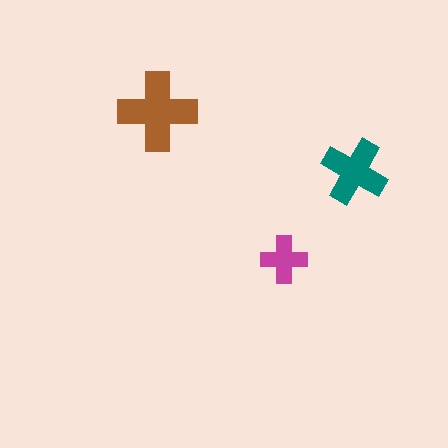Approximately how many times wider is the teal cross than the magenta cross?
About 1.5 times wider.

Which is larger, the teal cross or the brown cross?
The brown one.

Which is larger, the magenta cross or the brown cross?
The brown one.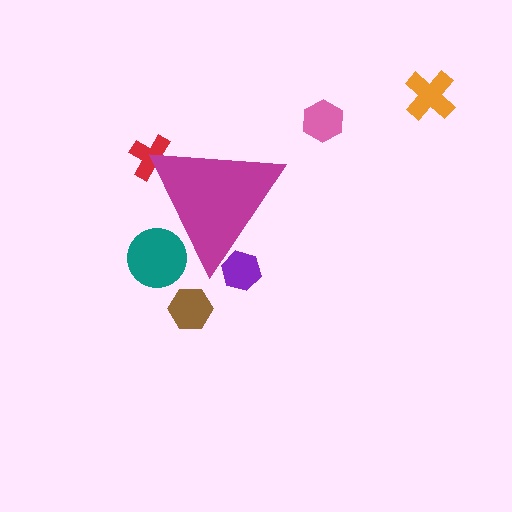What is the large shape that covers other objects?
A magenta triangle.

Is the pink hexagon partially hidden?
No, the pink hexagon is fully visible.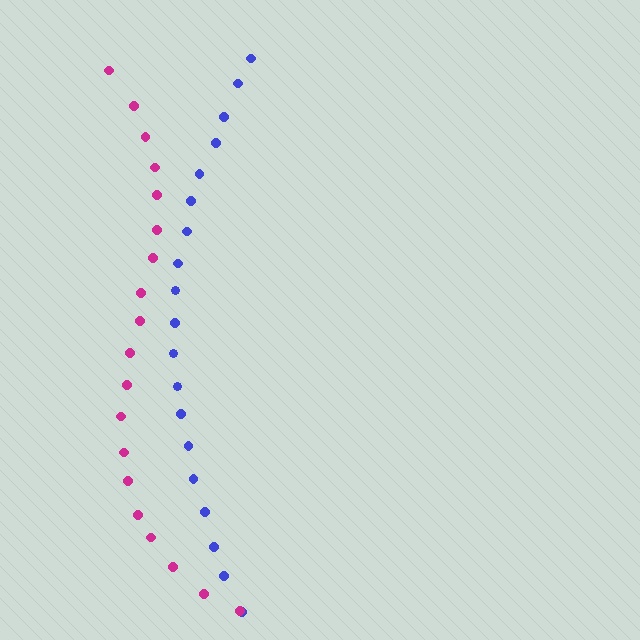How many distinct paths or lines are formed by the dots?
There are 2 distinct paths.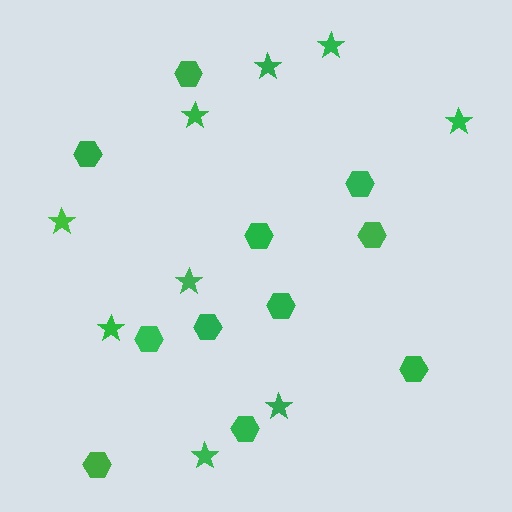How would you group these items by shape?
There are 2 groups: one group of stars (9) and one group of hexagons (11).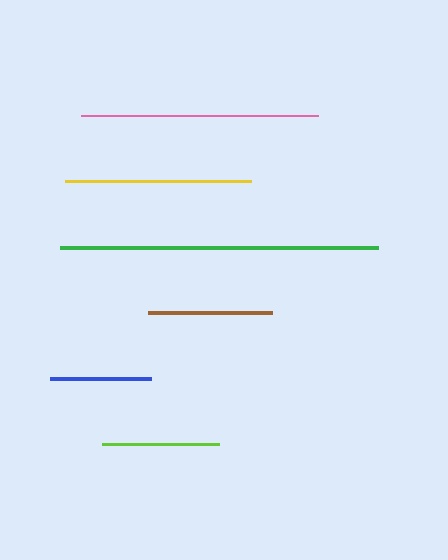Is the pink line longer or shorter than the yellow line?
The pink line is longer than the yellow line.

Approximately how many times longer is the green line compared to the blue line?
The green line is approximately 3.1 times the length of the blue line.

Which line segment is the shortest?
The blue line is the shortest at approximately 101 pixels.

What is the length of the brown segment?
The brown segment is approximately 124 pixels long.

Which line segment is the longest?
The green line is the longest at approximately 317 pixels.